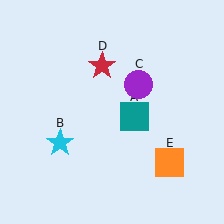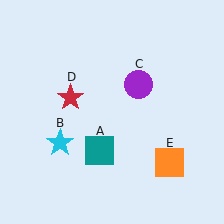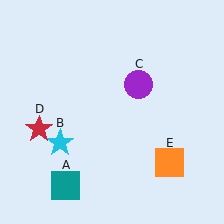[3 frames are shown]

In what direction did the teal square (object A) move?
The teal square (object A) moved down and to the left.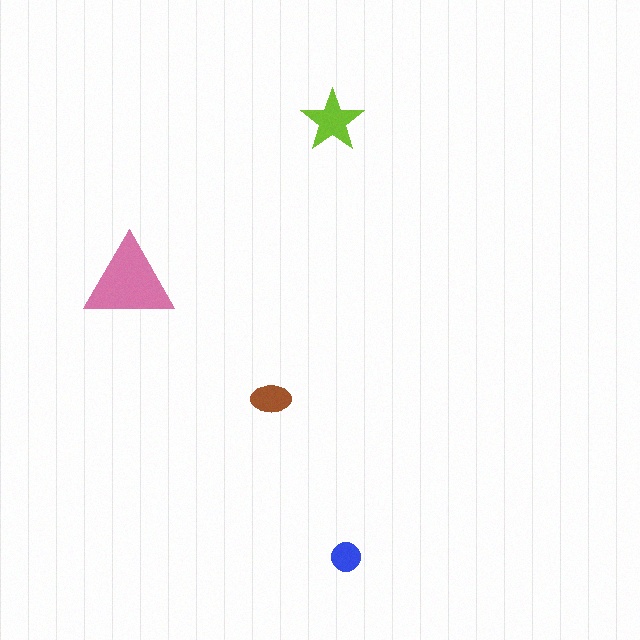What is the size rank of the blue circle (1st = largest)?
4th.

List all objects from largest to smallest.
The pink triangle, the lime star, the brown ellipse, the blue circle.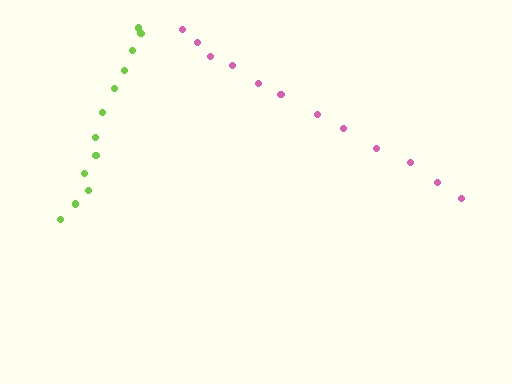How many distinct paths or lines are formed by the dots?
There are 2 distinct paths.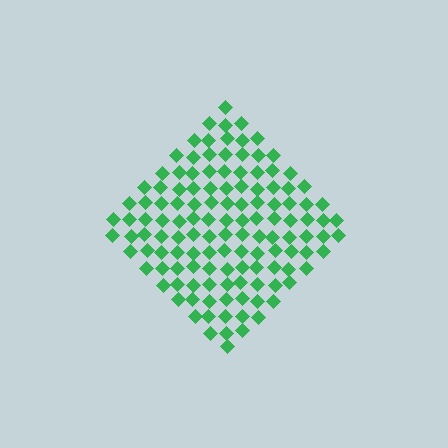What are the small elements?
The small elements are diamonds.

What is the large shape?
The large shape is a diamond.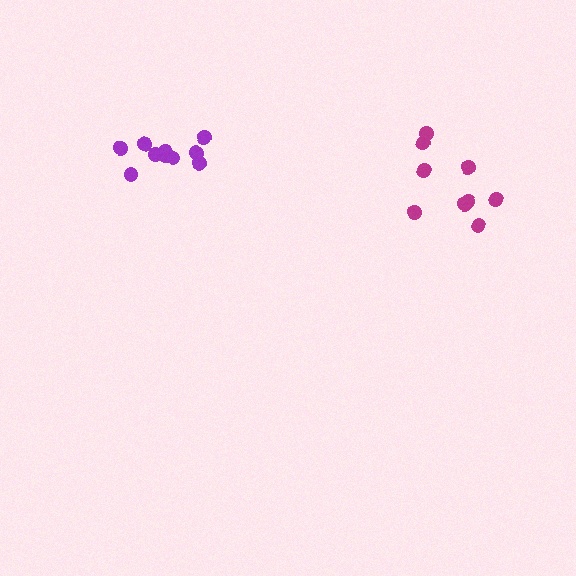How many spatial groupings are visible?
There are 2 spatial groupings.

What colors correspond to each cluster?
The clusters are colored: purple, magenta.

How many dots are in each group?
Group 1: 10 dots, Group 2: 9 dots (19 total).